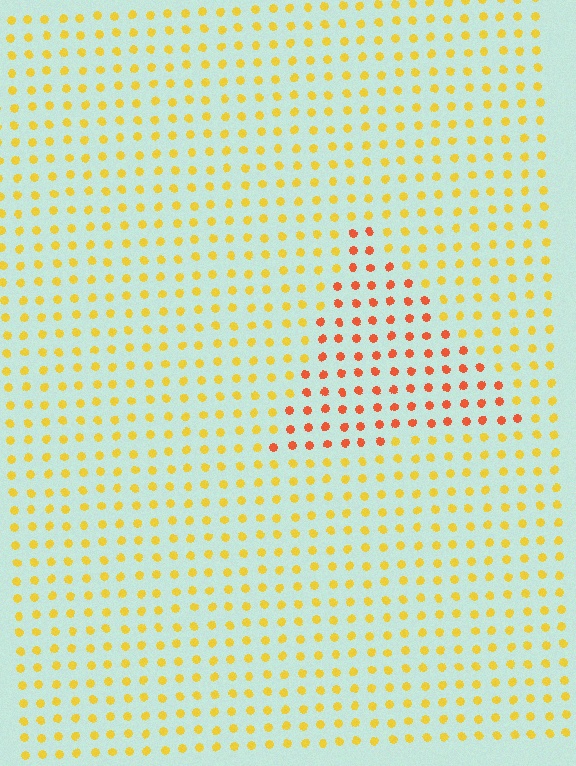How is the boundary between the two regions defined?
The boundary is defined purely by a slight shift in hue (about 38 degrees). Spacing, size, and orientation are identical on both sides.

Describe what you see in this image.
The image is filled with small yellow elements in a uniform arrangement. A triangle-shaped region is visible where the elements are tinted to a slightly different hue, forming a subtle color boundary.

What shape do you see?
I see a triangle.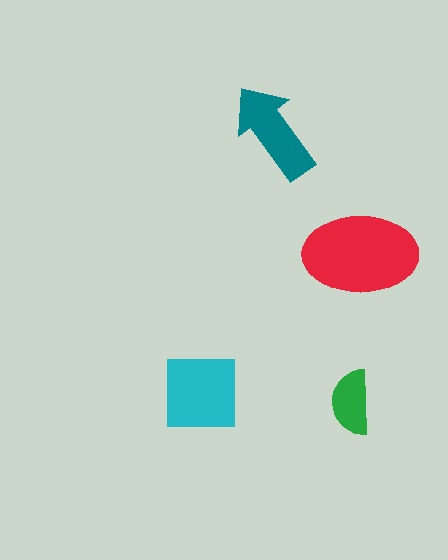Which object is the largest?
The red ellipse.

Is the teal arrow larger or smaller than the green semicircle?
Larger.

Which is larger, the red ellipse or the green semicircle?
The red ellipse.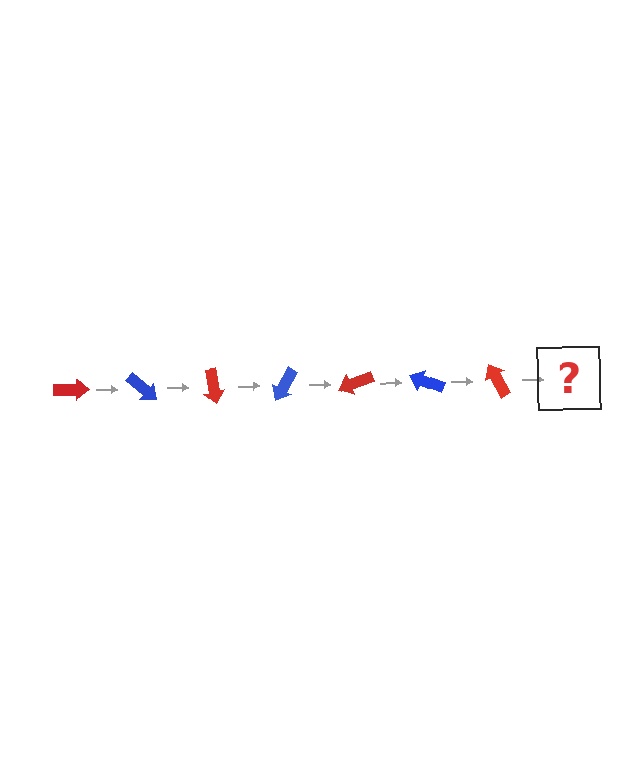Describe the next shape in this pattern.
It should be a blue arrow, rotated 280 degrees from the start.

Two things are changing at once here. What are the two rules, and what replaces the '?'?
The two rules are that it rotates 40 degrees each step and the color cycles through red and blue. The '?' should be a blue arrow, rotated 280 degrees from the start.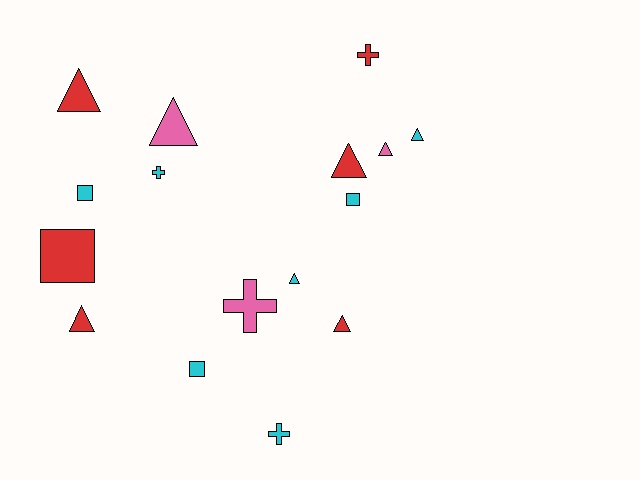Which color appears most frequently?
Cyan, with 7 objects.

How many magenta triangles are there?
There are no magenta triangles.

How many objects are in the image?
There are 16 objects.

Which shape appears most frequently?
Triangle, with 8 objects.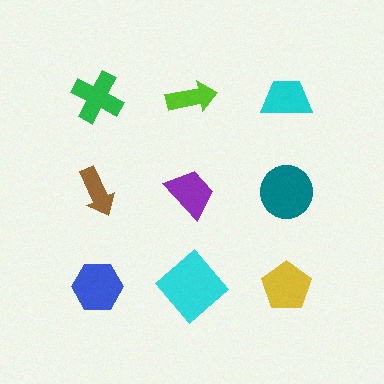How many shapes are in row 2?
3 shapes.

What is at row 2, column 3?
A teal circle.